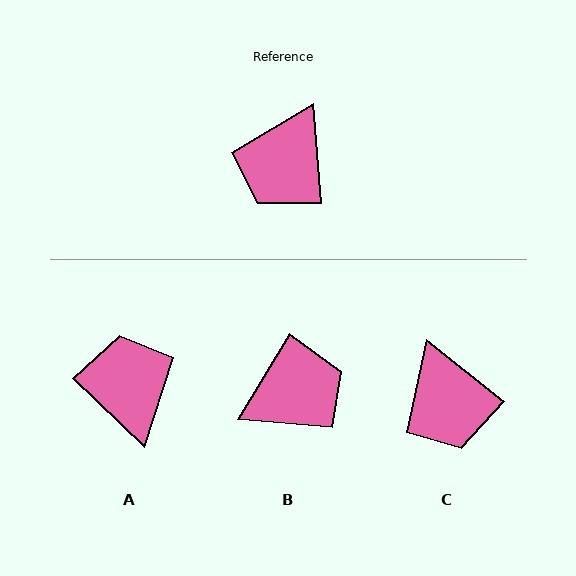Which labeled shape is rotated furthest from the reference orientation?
B, about 143 degrees away.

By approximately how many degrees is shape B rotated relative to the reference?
Approximately 143 degrees counter-clockwise.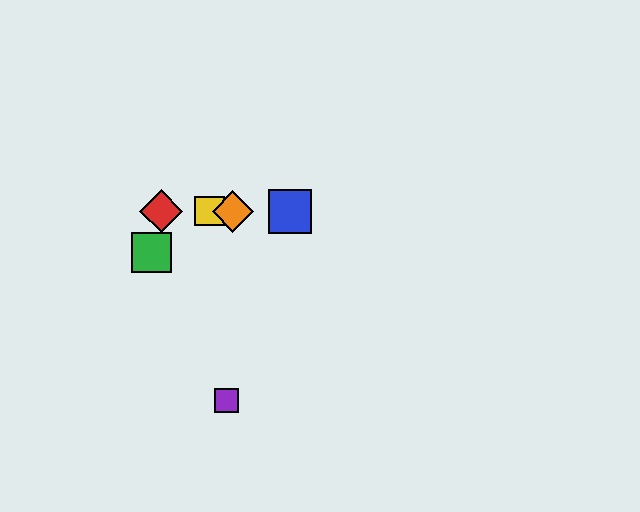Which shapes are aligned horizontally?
The red diamond, the blue square, the yellow square, the orange diamond are aligned horizontally.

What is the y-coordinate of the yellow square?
The yellow square is at y≈211.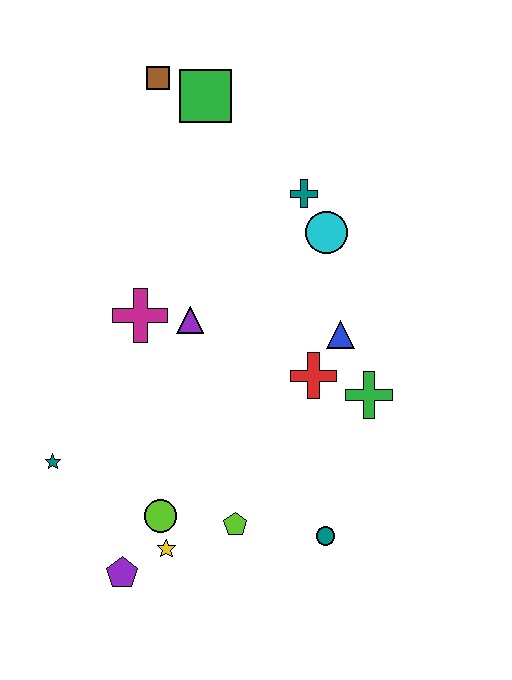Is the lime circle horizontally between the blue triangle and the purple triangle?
No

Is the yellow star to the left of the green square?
Yes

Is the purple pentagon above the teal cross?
No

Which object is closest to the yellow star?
The lime circle is closest to the yellow star.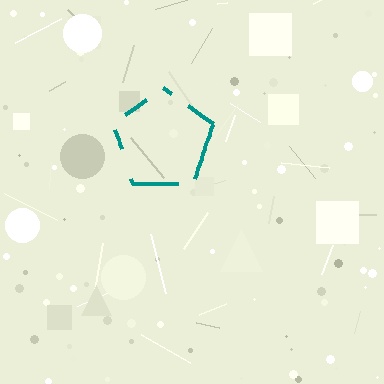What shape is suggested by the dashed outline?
The dashed outline suggests a pentagon.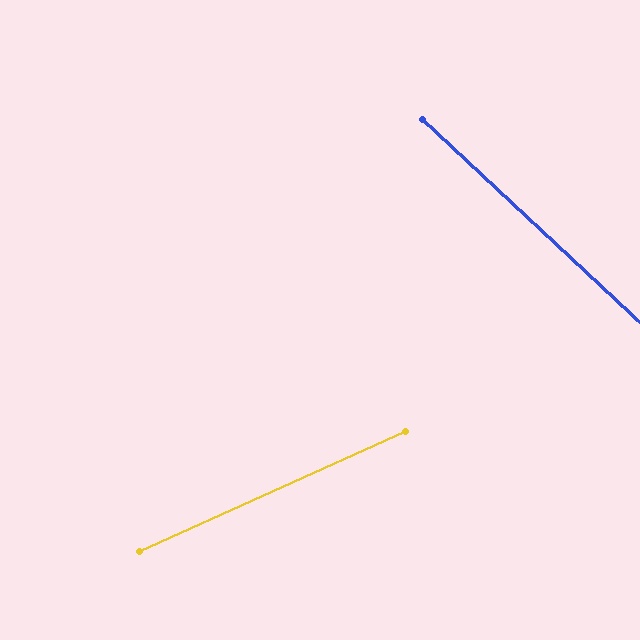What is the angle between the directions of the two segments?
Approximately 67 degrees.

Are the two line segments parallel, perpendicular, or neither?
Neither parallel nor perpendicular — they differ by about 67°.